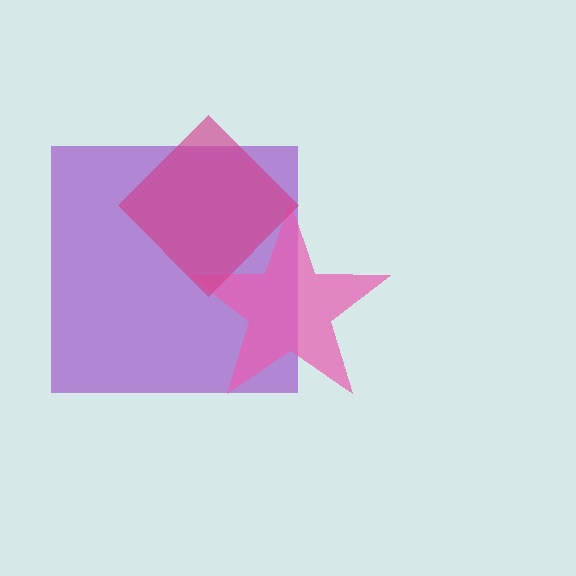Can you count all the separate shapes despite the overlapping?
Yes, there are 3 separate shapes.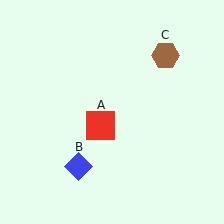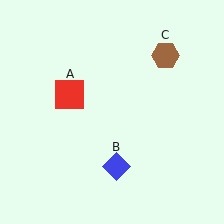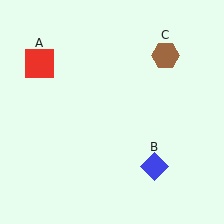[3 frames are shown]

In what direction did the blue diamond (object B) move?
The blue diamond (object B) moved right.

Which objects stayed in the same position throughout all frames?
Brown hexagon (object C) remained stationary.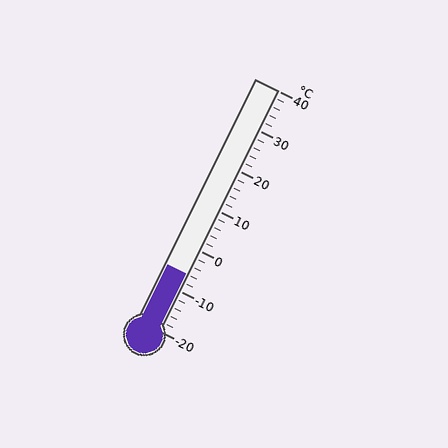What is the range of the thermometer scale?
The thermometer scale ranges from -20°C to 40°C.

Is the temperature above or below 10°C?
The temperature is below 10°C.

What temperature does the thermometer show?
The thermometer shows approximately -6°C.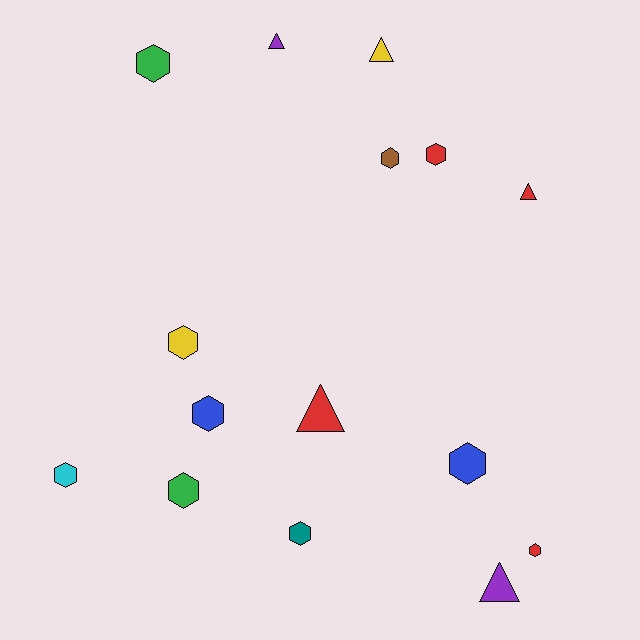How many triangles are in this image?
There are 5 triangles.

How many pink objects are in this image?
There are no pink objects.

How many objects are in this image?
There are 15 objects.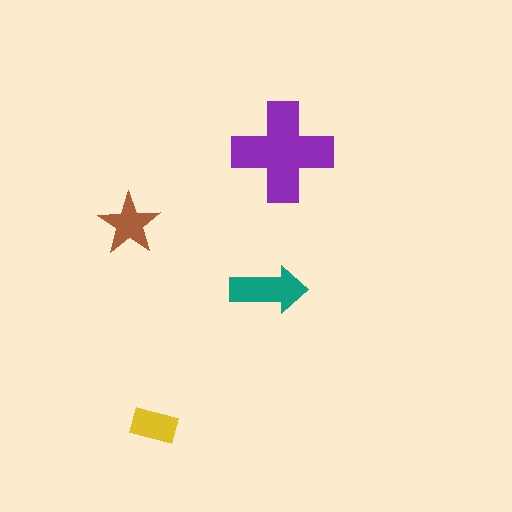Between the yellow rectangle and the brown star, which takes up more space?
The brown star.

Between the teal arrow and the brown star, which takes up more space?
The teal arrow.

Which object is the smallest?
The yellow rectangle.